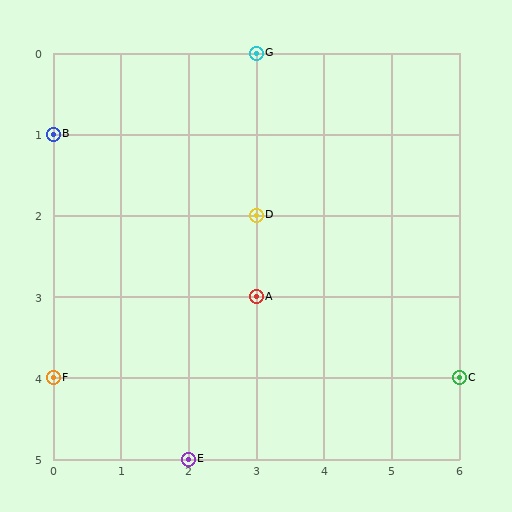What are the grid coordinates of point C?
Point C is at grid coordinates (6, 4).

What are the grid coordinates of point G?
Point G is at grid coordinates (3, 0).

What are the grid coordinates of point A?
Point A is at grid coordinates (3, 3).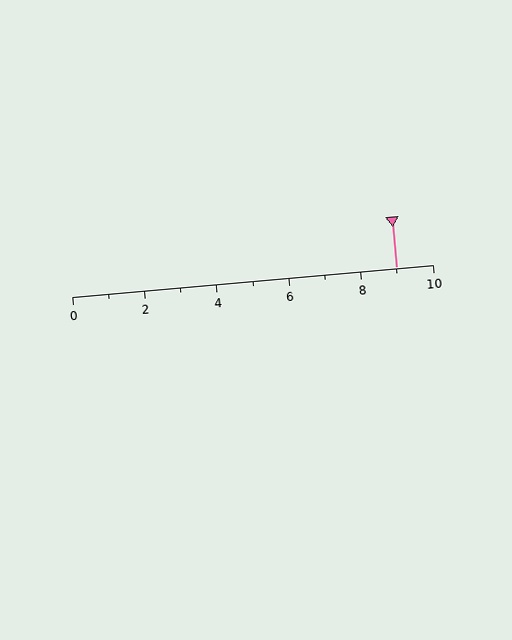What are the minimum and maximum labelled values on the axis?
The axis runs from 0 to 10.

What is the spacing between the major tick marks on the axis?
The major ticks are spaced 2 apart.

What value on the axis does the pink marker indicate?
The marker indicates approximately 9.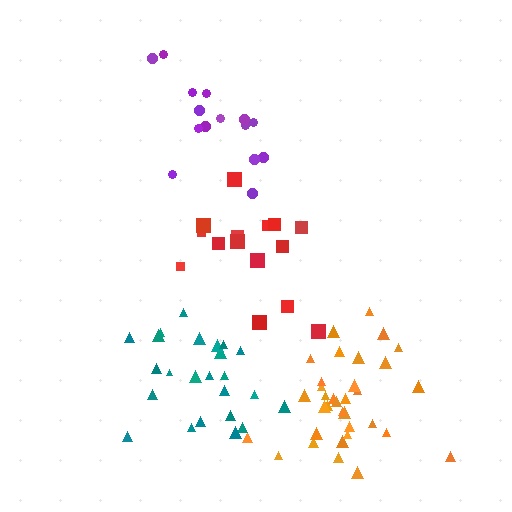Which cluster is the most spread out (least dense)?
Teal.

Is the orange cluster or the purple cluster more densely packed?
Orange.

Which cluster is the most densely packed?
Orange.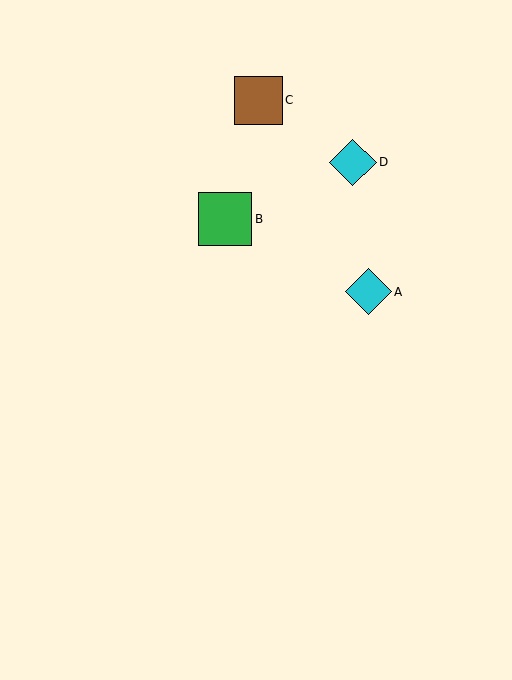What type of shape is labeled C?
Shape C is a brown square.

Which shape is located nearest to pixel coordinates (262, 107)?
The brown square (labeled C) at (258, 100) is nearest to that location.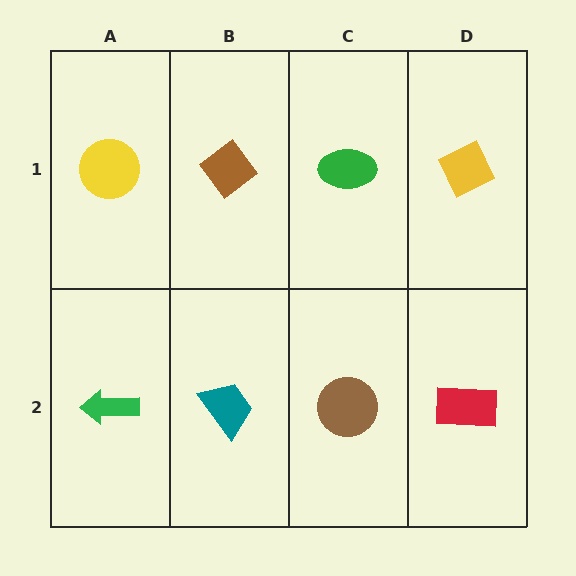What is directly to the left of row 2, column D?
A brown circle.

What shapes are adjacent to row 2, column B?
A brown diamond (row 1, column B), a green arrow (row 2, column A), a brown circle (row 2, column C).